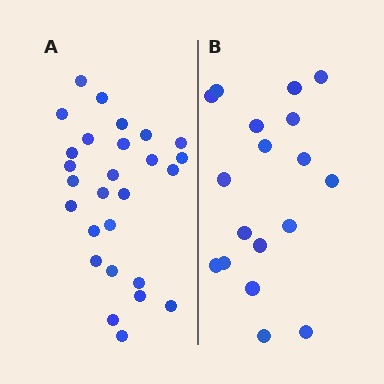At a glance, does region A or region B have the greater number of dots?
Region A (the left region) has more dots.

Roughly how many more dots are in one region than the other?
Region A has roughly 8 or so more dots than region B.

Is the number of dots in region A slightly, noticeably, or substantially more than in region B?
Region A has substantially more. The ratio is roughly 1.5 to 1.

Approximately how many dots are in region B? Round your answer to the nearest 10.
About 20 dots. (The exact count is 18, which rounds to 20.)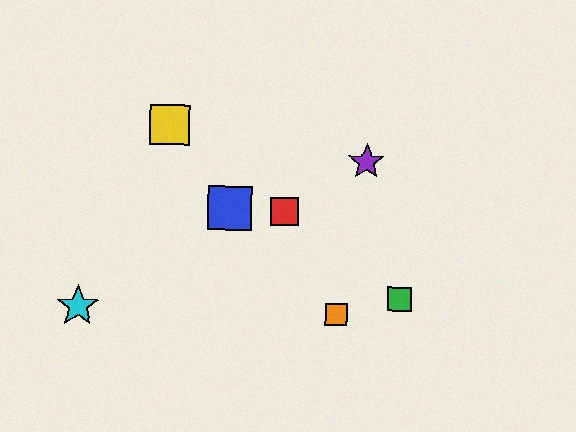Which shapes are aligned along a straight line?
The red square, the green square, the yellow square are aligned along a straight line.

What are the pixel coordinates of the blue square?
The blue square is at (229, 208).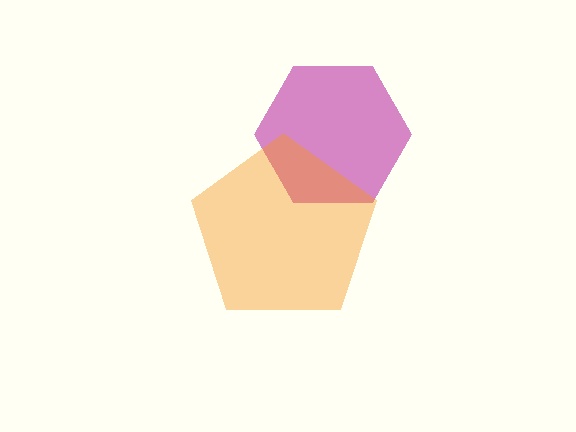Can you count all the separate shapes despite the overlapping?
Yes, there are 2 separate shapes.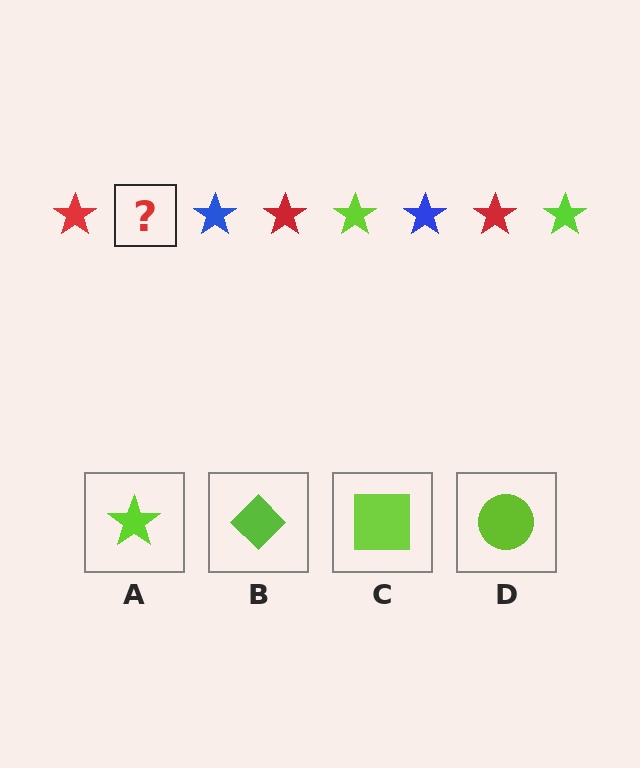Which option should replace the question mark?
Option A.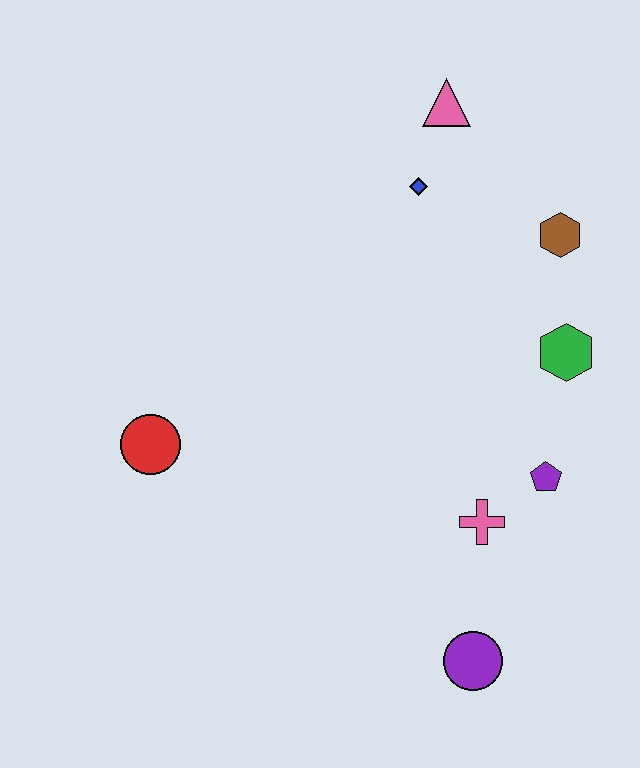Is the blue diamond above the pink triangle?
No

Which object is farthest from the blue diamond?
The purple circle is farthest from the blue diamond.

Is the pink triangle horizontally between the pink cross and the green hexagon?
No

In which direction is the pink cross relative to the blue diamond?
The pink cross is below the blue diamond.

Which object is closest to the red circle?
The pink cross is closest to the red circle.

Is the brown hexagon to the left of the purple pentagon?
No